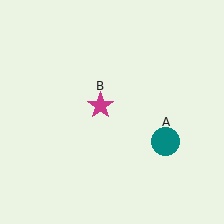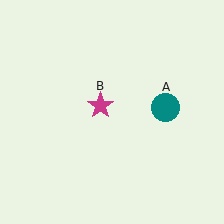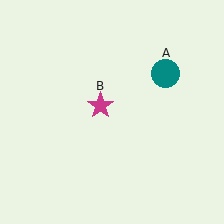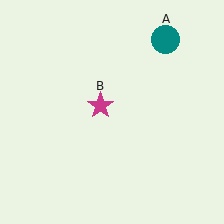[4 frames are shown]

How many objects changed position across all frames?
1 object changed position: teal circle (object A).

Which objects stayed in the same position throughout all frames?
Magenta star (object B) remained stationary.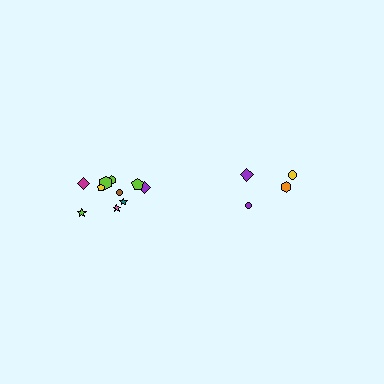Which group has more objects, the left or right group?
The left group.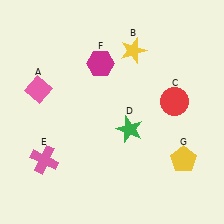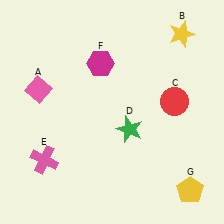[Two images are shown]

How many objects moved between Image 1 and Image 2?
2 objects moved between the two images.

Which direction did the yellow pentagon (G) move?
The yellow pentagon (G) moved down.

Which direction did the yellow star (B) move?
The yellow star (B) moved right.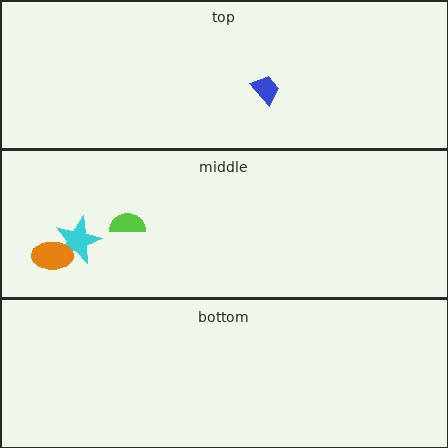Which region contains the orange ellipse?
The middle region.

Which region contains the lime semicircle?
The middle region.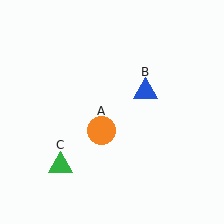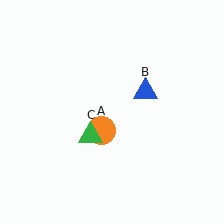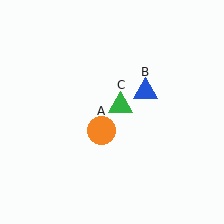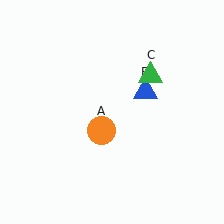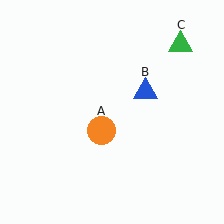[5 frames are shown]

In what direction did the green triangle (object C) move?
The green triangle (object C) moved up and to the right.